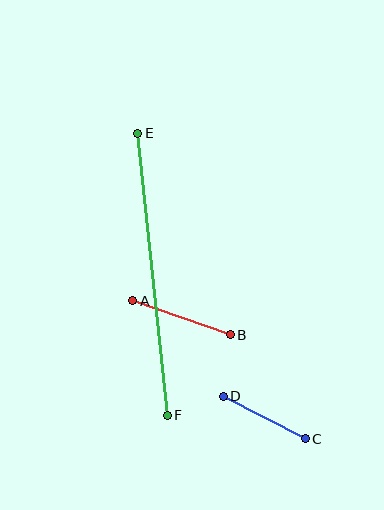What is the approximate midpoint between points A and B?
The midpoint is at approximately (181, 318) pixels.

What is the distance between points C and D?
The distance is approximately 92 pixels.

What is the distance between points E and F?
The distance is approximately 284 pixels.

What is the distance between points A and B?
The distance is approximately 103 pixels.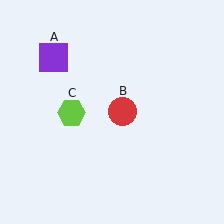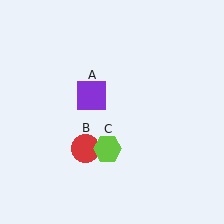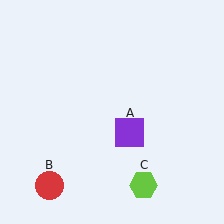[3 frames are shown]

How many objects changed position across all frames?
3 objects changed position: purple square (object A), red circle (object B), lime hexagon (object C).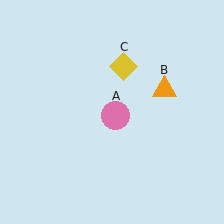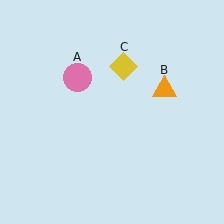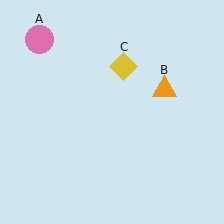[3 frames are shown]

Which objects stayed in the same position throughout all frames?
Orange triangle (object B) and yellow diamond (object C) remained stationary.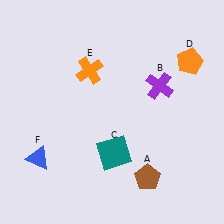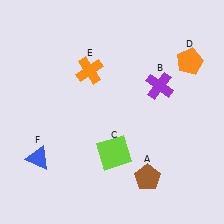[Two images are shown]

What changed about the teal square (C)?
In Image 1, C is teal. In Image 2, it changed to lime.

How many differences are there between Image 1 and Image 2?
There is 1 difference between the two images.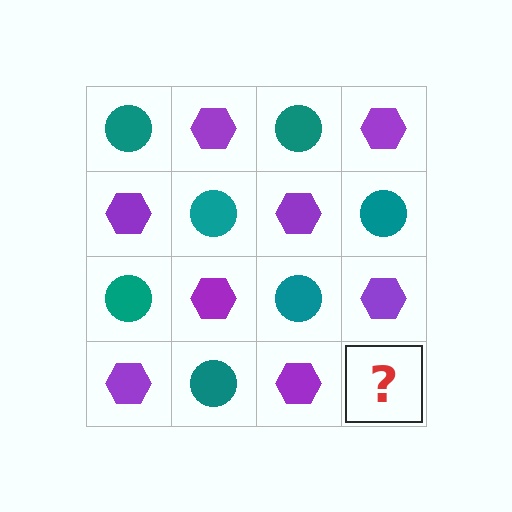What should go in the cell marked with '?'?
The missing cell should contain a teal circle.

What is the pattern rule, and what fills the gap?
The rule is that it alternates teal circle and purple hexagon in a checkerboard pattern. The gap should be filled with a teal circle.